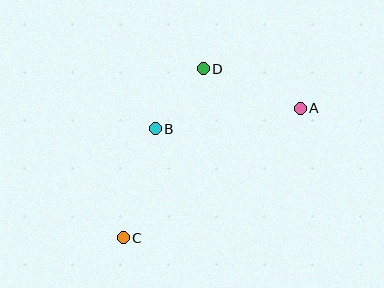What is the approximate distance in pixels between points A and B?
The distance between A and B is approximately 147 pixels.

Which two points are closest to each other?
Points B and D are closest to each other.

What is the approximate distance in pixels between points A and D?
The distance between A and D is approximately 104 pixels.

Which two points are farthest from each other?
Points A and C are farthest from each other.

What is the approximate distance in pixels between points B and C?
The distance between B and C is approximately 113 pixels.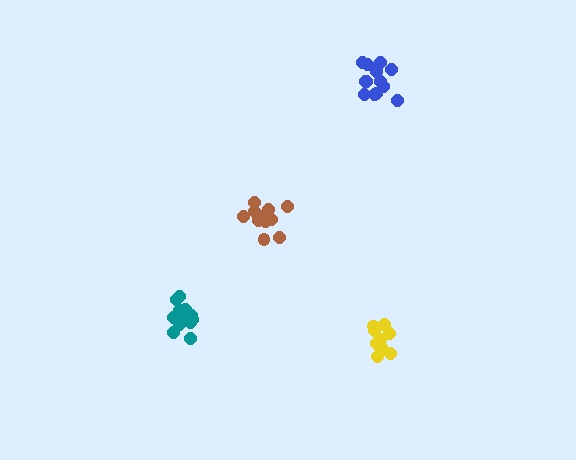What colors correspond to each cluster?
The clusters are colored: blue, teal, yellow, brown.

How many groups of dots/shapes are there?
There are 4 groups.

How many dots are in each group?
Group 1: 13 dots, Group 2: 14 dots, Group 3: 10 dots, Group 4: 11 dots (48 total).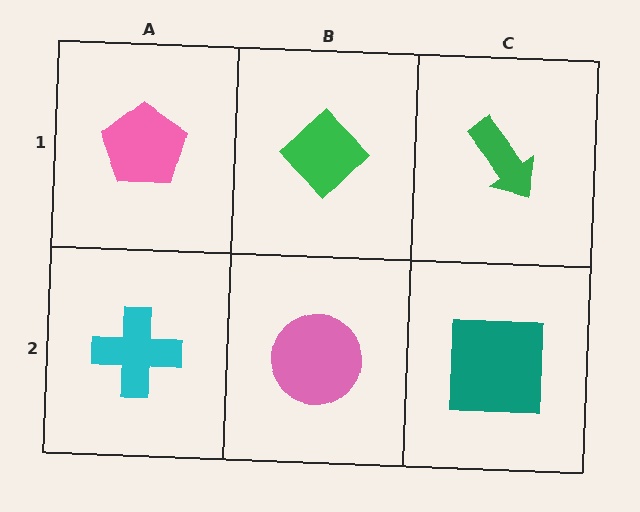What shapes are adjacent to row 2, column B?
A green diamond (row 1, column B), a cyan cross (row 2, column A), a teal square (row 2, column C).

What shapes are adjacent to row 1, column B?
A pink circle (row 2, column B), a pink pentagon (row 1, column A), a green arrow (row 1, column C).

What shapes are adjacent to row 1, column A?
A cyan cross (row 2, column A), a green diamond (row 1, column B).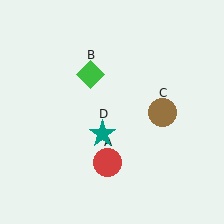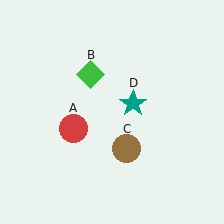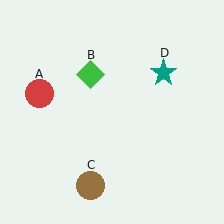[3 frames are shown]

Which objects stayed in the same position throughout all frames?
Green diamond (object B) remained stationary.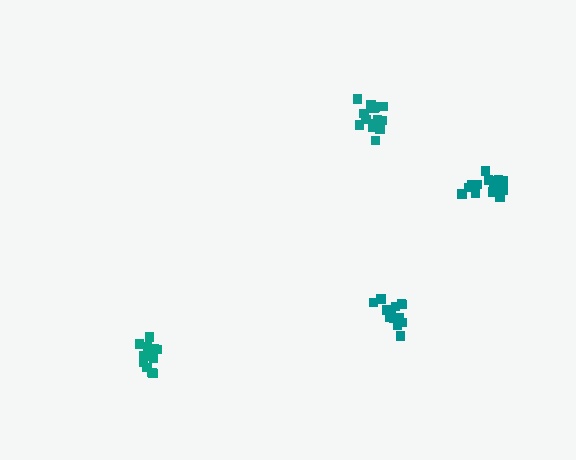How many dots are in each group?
Group 1: 15 dots, Group 2: 14 dots, Group 3: 14 dots, Group 4: 15 dots (58 total).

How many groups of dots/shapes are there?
There are 4 groups.